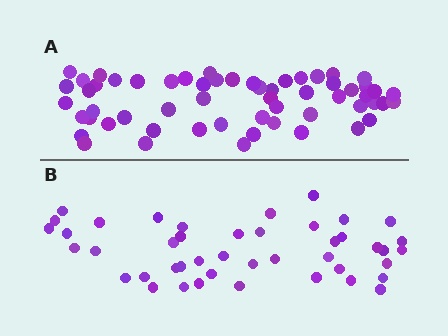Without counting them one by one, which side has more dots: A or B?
Region A (the top region) has more dots.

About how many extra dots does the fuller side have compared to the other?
Region A has approximately 15 more dots than region B.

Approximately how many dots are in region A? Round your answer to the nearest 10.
About 60 dots. (The exact count is 58, which rounds to 60.)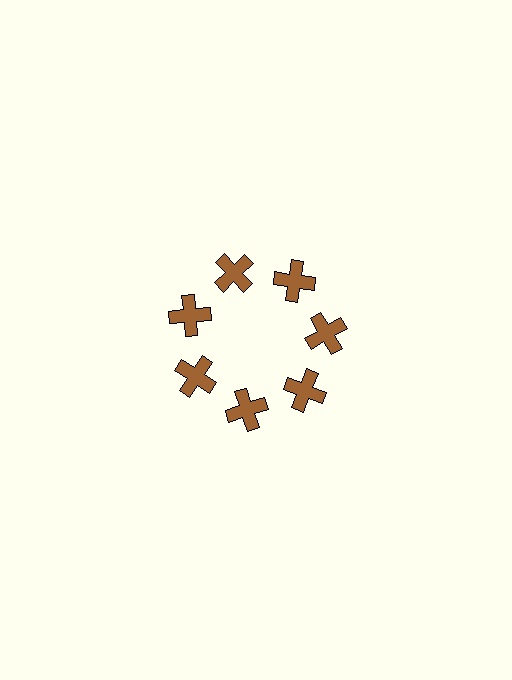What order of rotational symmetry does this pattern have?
This pattern has 7-fold rotational symmetry.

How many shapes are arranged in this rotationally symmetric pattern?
There are 7 shapes, arranged in 7 groups of 1.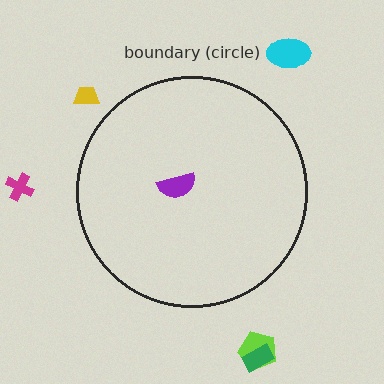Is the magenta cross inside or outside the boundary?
Outside.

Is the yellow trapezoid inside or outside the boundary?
Outside.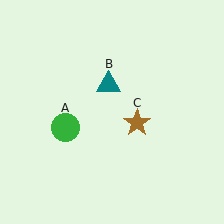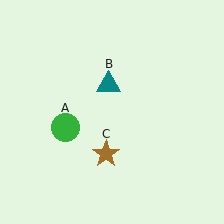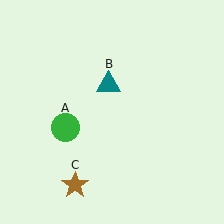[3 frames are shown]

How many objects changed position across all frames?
1 object changed position: brown star (object C).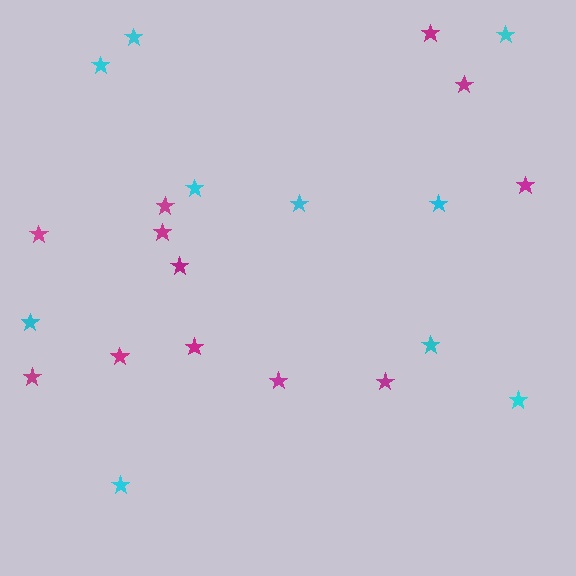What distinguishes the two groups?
There are 2 groups: one group of magenta stars (12) and one group of cyan stars (10).